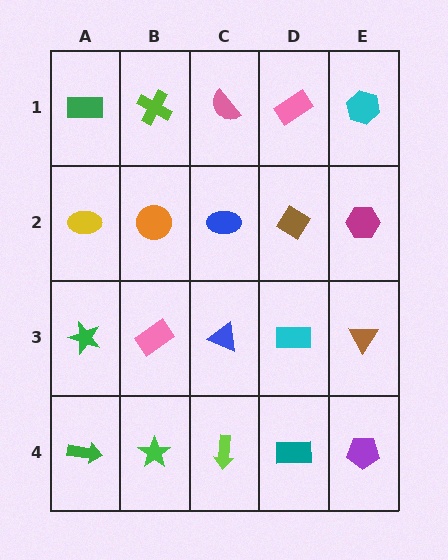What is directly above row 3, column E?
A magenta hexagon.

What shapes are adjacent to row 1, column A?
A yellow ellipse (row 2, column A), a lime cross (row 1, column B).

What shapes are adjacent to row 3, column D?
A brown diamond (row 2, column D), a teal rectangle (row 4, column D), a blue triangle (row 3, column C), a brown triangle (row 3, column E).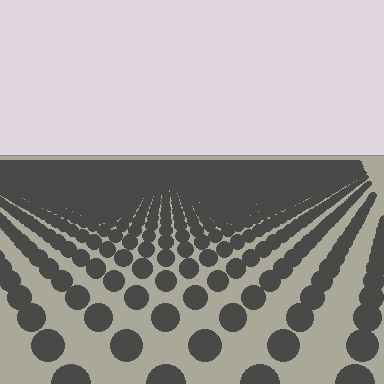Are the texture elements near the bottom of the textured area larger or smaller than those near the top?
Larger. Near the bottom, elements are closer to the viewer and appear at a bigger on-screen size.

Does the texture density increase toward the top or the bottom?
Density increases toward the top.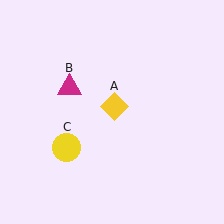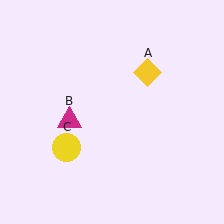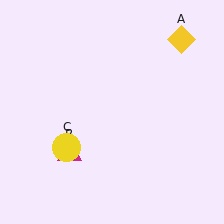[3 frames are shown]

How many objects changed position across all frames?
2 objects changed position: yellow diamond (object A), magenta triangle (object B).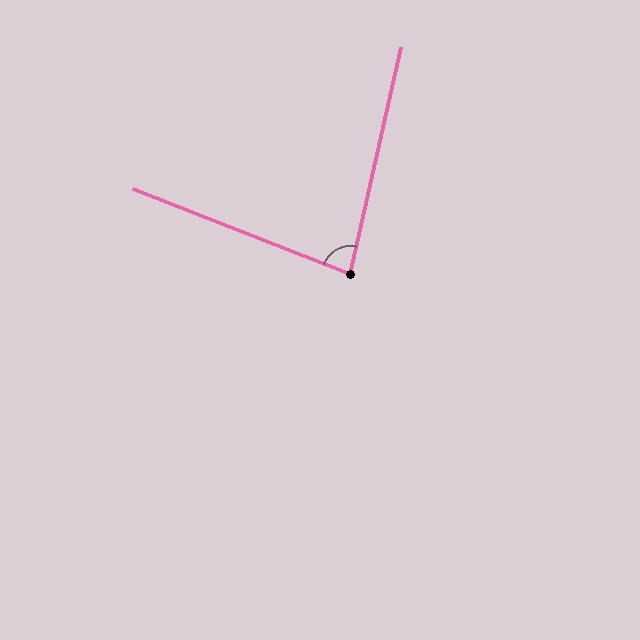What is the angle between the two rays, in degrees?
Approximately 81 degrees.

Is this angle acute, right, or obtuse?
It is acute.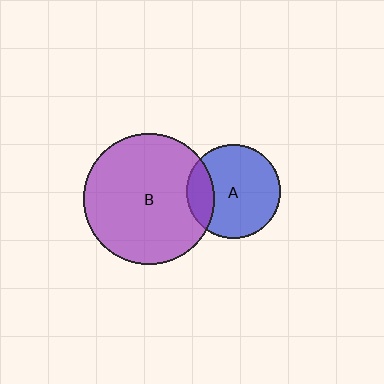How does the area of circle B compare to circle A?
Approximately 2.0 times.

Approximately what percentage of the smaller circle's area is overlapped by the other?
Approximately 20%.